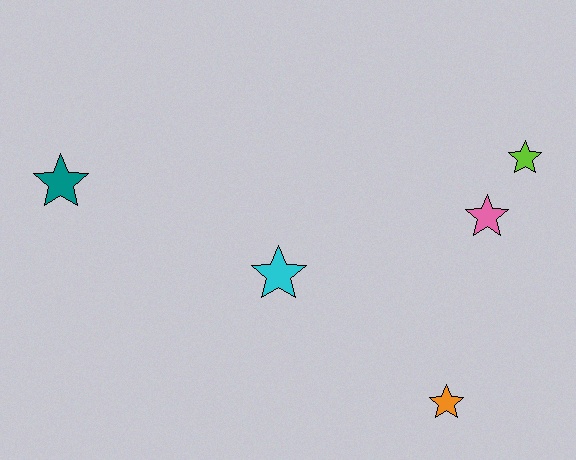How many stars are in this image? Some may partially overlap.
There are 5 stars.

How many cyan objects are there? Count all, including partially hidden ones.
There is 1 cyan object.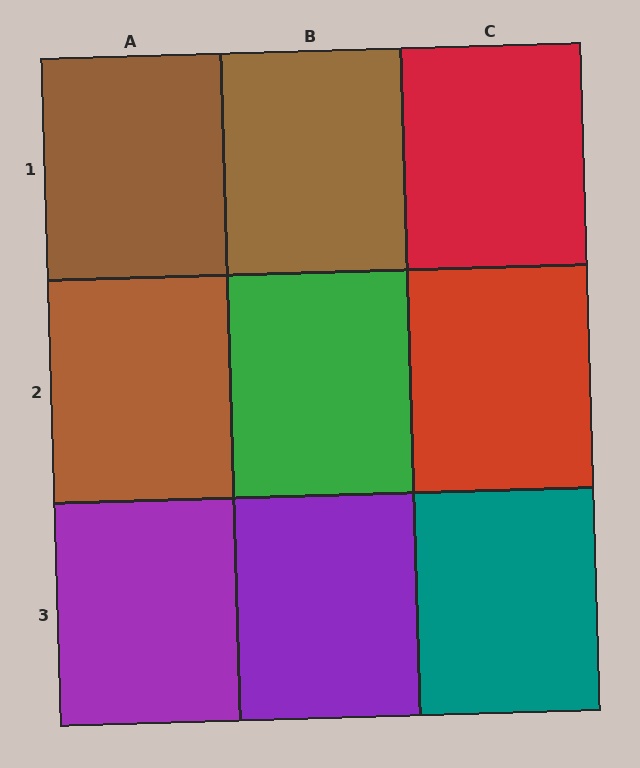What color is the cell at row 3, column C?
Teal.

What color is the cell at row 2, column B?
Green.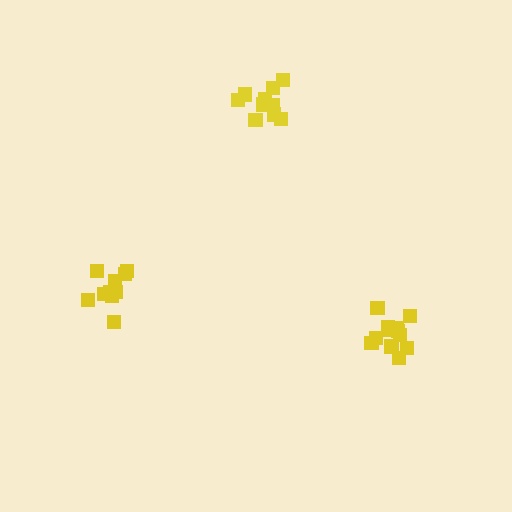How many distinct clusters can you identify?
There are 3 distinct clusters.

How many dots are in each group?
Group 1: 10 dots, Group 2: 12 dots, Group 3: 11 dots (33 total).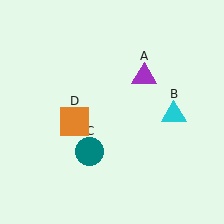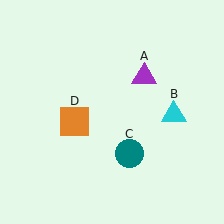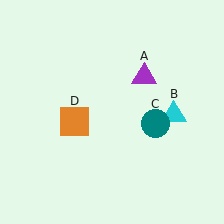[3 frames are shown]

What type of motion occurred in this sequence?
The teal circle (object C) rotated counterclockwise around the center of the scene.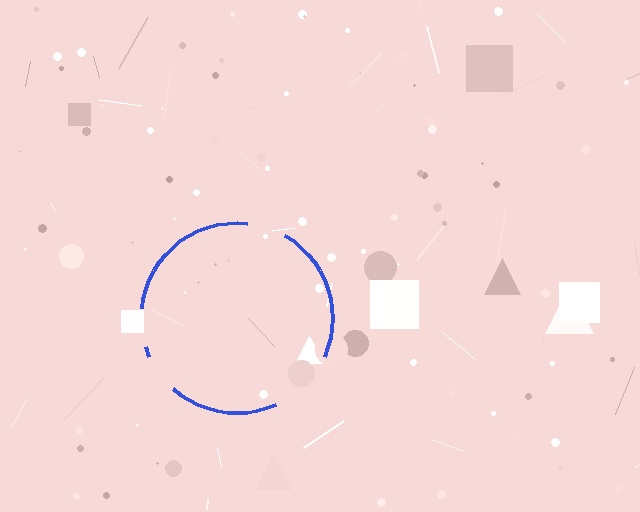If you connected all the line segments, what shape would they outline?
They would outline a circle.